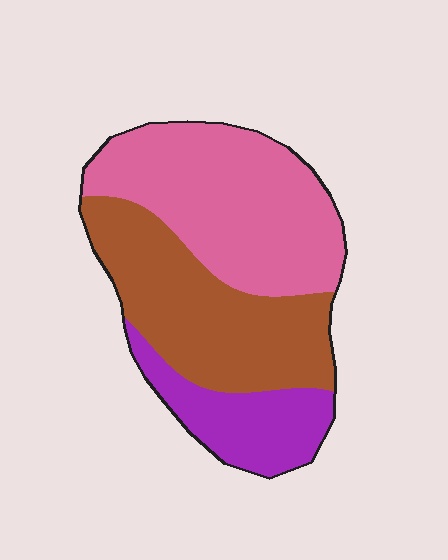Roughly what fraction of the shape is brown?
Brown covers around 40% of the shape.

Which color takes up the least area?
Purple, at roughly 20%.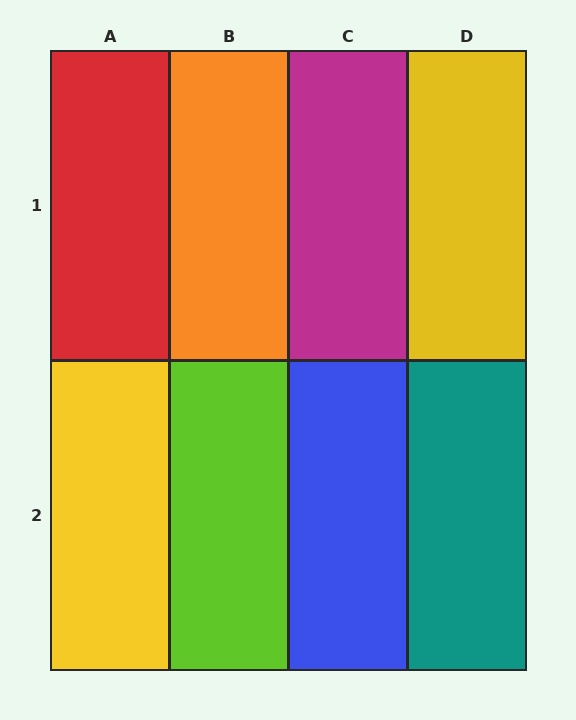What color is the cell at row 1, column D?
Yellow.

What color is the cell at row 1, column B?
Orange.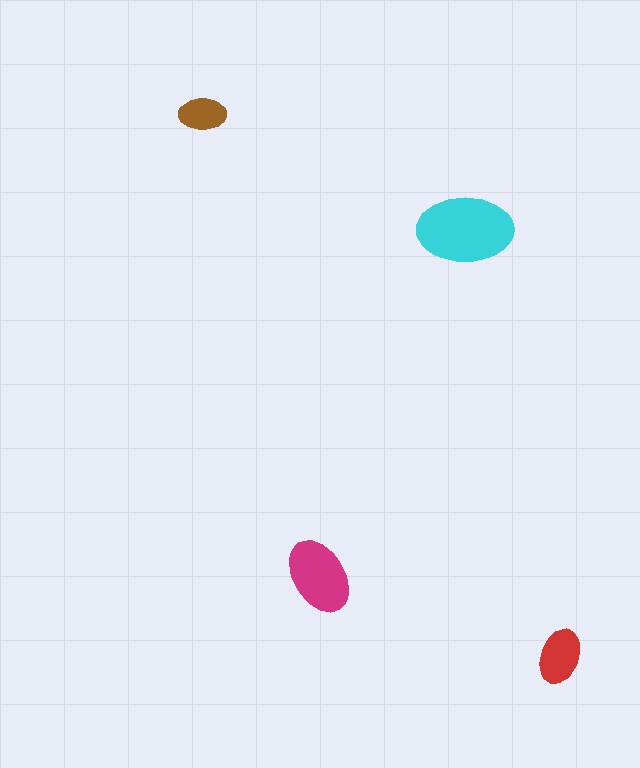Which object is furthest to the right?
The red ellipse is rightmost.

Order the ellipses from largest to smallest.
the cyan one, the magenta one, the red one, the brown one.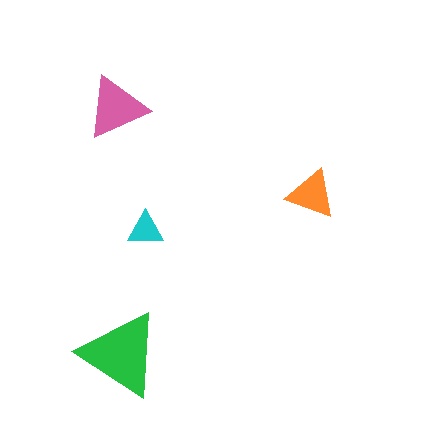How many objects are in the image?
There are 4 objects in the image.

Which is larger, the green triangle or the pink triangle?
The green one.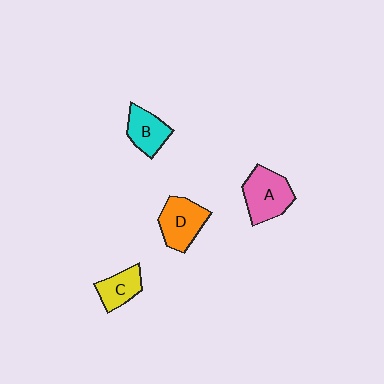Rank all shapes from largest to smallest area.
From largest to smallest: A (pink), D (orange), B (cyan), C (yellow).